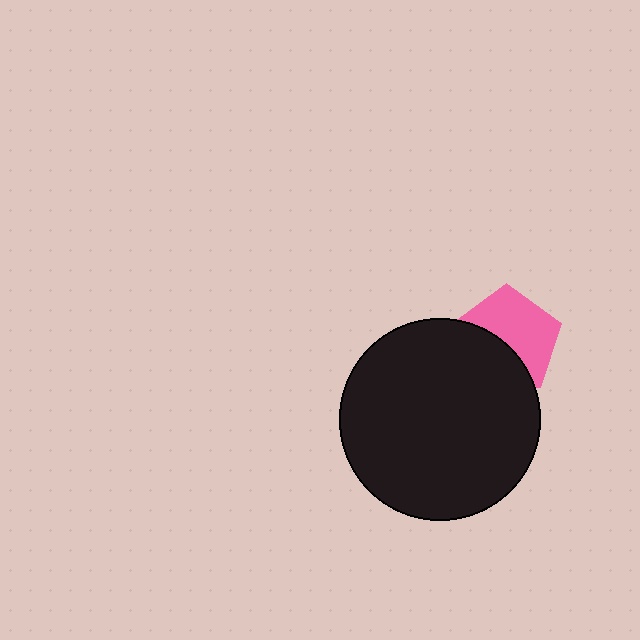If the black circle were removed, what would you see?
You would see the complete pink pentagon.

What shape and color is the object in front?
The object in front is a black circle.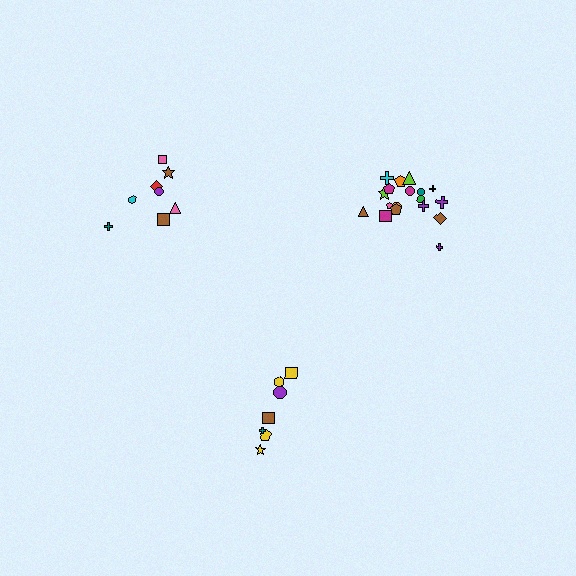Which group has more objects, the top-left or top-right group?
The top-right group.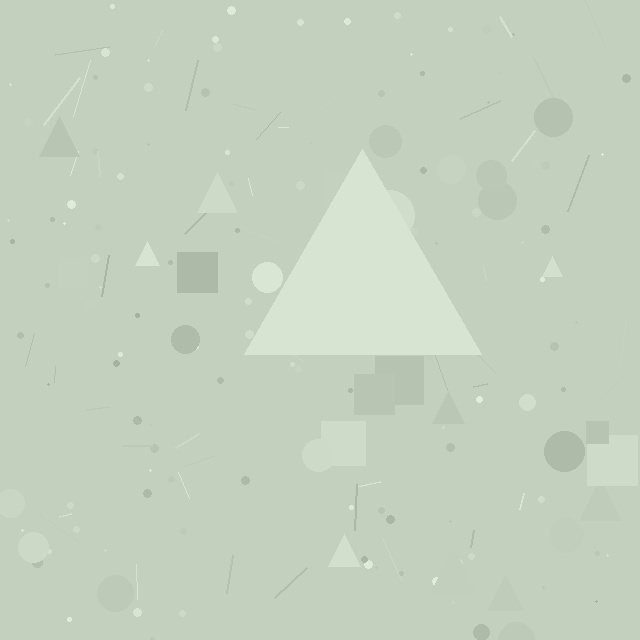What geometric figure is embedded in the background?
A triangle is embedded in the background.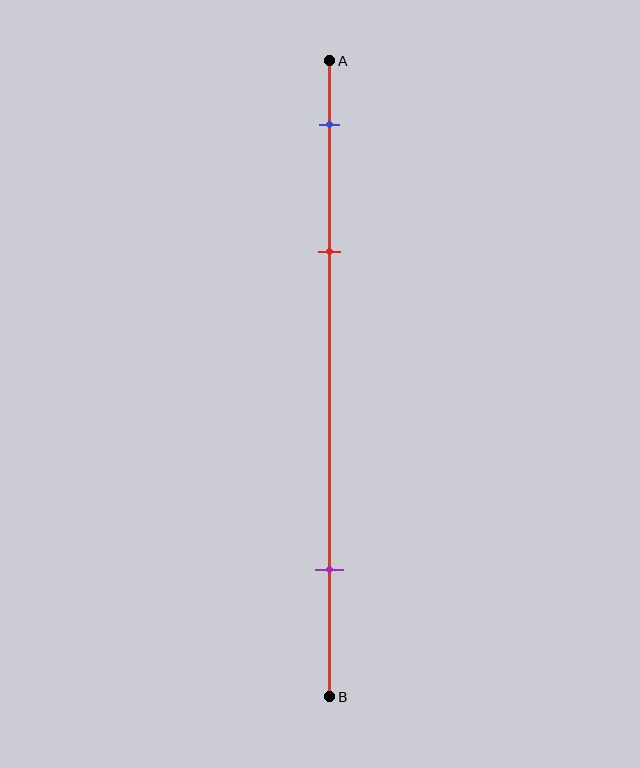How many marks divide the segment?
There are 3 marks dividing the segment.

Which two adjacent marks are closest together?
The blue and red marks are the closest adjacent pair.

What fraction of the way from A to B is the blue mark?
The blue mark is approximately 10% (0.1) of the way from A to B.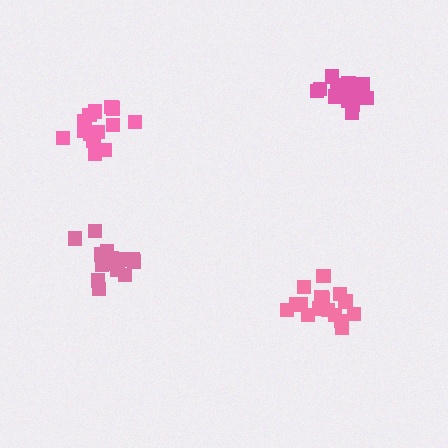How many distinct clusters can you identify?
There are 4 distinct clusters.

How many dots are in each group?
Group 1: 16 dots, Group 2: 19 dots, Group 3: 16 dots, Group 4: 14 dots (65 total).